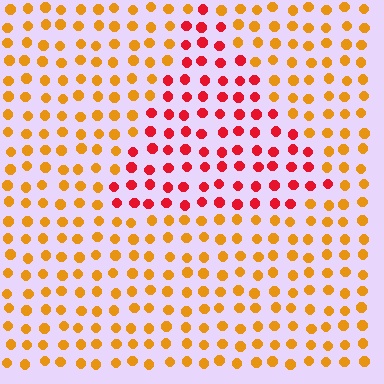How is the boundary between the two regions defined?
The boundary is defined purely by a slight shift in hue (about 44 degrees). Spacing, size, and orientation are identical on both sides.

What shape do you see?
I see a triangle.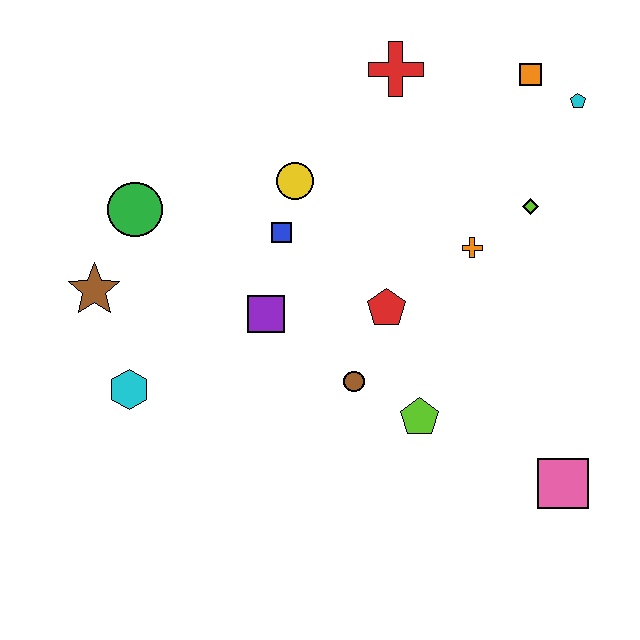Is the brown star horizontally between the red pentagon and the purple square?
No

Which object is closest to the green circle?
The brown star is closest to the green circle.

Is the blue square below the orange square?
Yes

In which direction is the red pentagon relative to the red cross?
The red pentagon is below the red cross.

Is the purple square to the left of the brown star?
No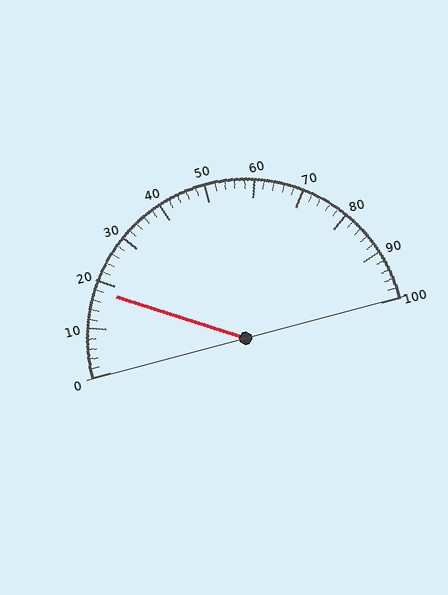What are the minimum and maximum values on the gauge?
The gauge ranges from 0 to 100.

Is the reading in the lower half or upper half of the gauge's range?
The reading is in the lower half of the range (0 to 100).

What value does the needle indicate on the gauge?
The needle indicates approximately 18.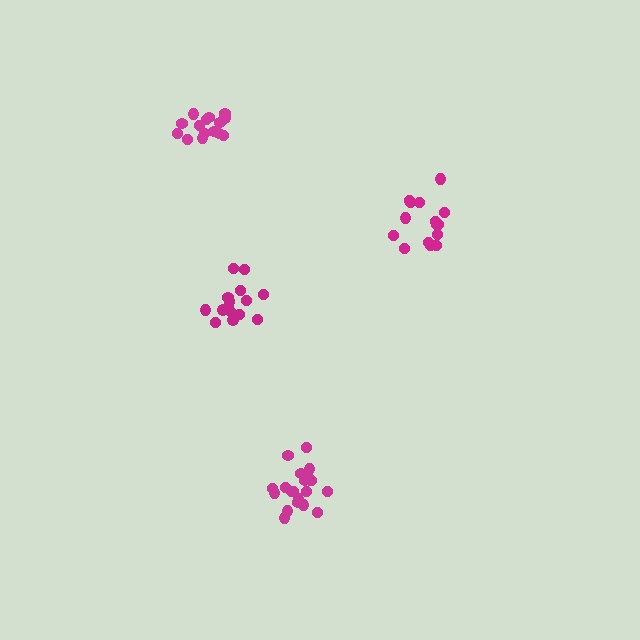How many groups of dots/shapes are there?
There are 4 groups.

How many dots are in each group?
Group 1: 20 dots, Group 2: 15 dots, Group 3: 15 dots, Group 4: 16 dots (66 total).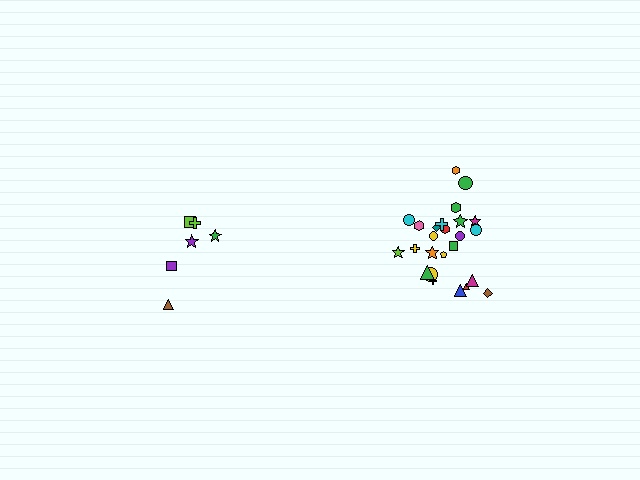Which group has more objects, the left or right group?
The right group.